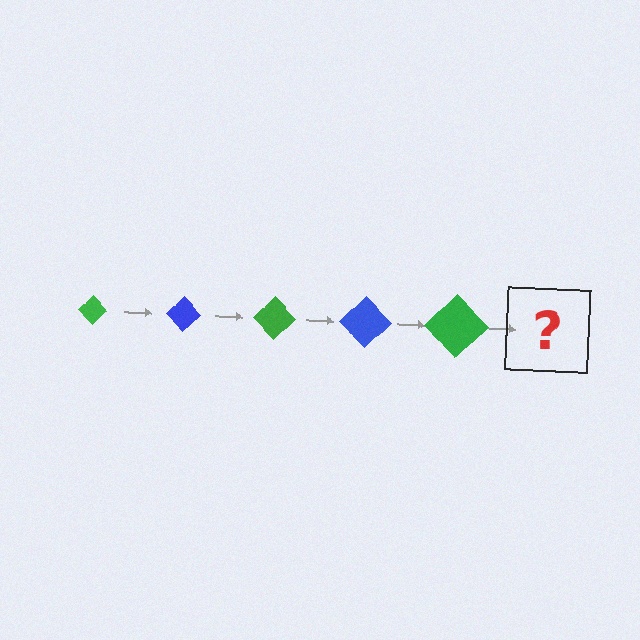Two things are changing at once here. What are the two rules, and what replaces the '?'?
The two rules are that the diamond grows larger each step and the color cycles through green and blue. The '?' should be a blue diamond, larger than the previous one.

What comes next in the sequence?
The next element should be a blue diamond, larger than the previous one.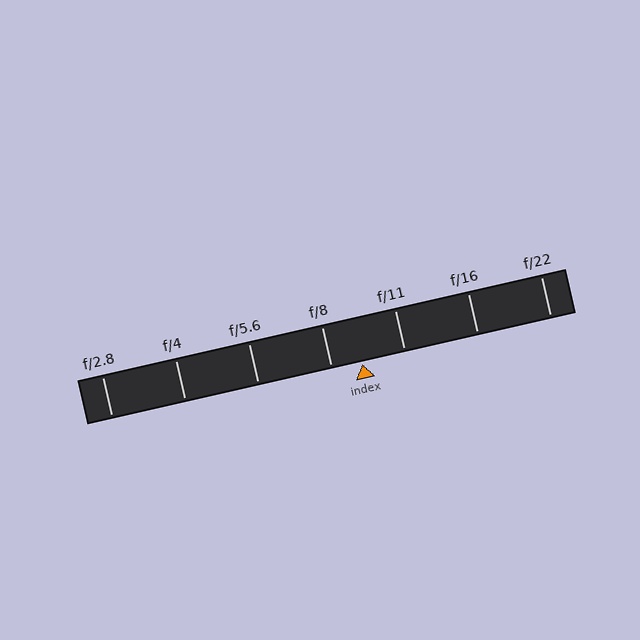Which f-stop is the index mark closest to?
The index mark is closest to f/8.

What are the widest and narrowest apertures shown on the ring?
The widest aperture shown is f/2.8 and the narrowest is f/22.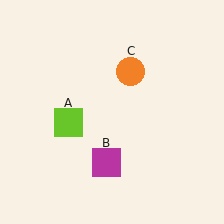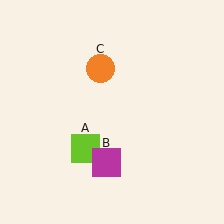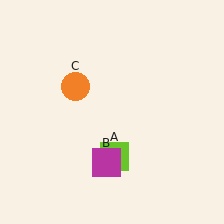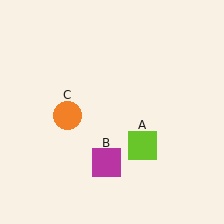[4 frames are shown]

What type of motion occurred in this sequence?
The lime square (object A), orange circle (object C) rotated counterclockwise around the center of the scene.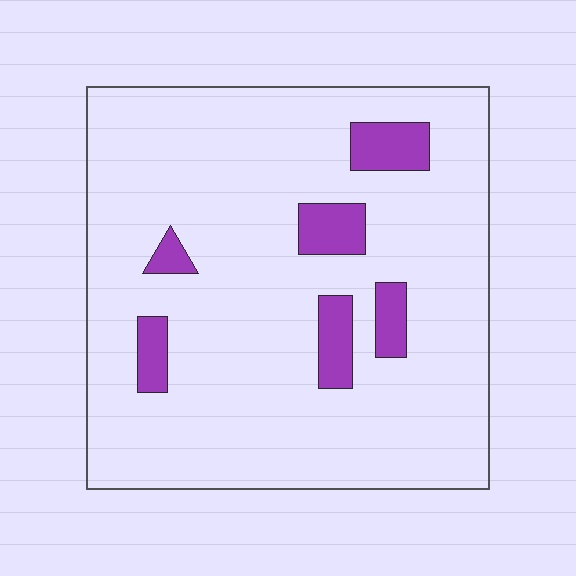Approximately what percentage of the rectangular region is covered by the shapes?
Approximately 10%.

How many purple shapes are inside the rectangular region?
6.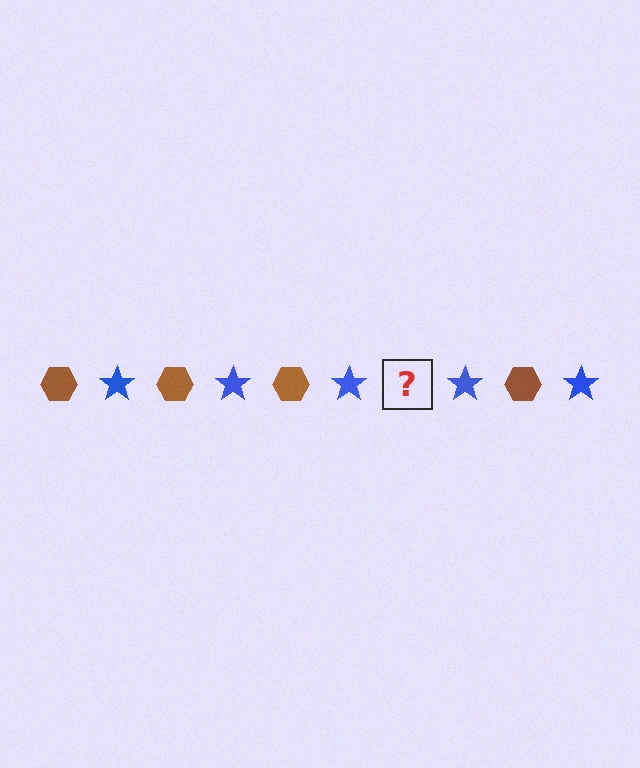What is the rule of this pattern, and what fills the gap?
The rule is that the pattern alternates between brown hexagon and blue star. The gap should be filled with a brown hexagon.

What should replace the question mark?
The question mark should be replaced with a brown hexagon.